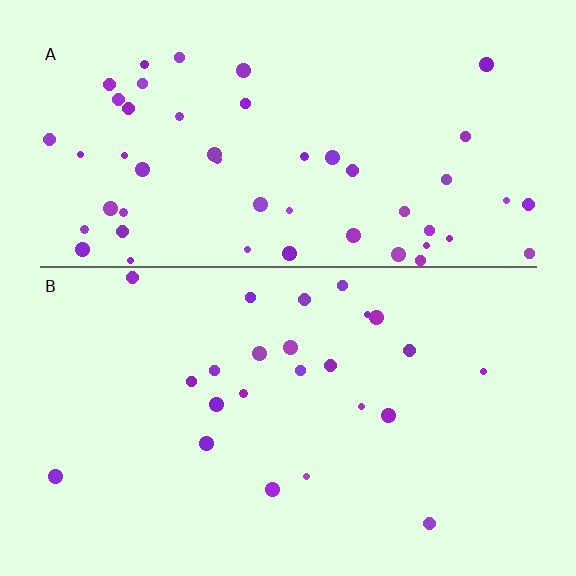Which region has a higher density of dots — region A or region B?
A (the top).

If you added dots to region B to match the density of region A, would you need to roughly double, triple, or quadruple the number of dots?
Approximately double.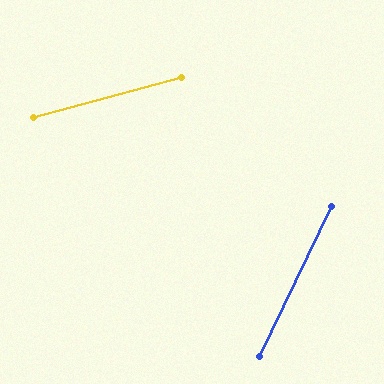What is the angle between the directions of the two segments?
Approximately 49 degrees.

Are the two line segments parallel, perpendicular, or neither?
Neither parallel nor perpendicular — they differ by about 49°.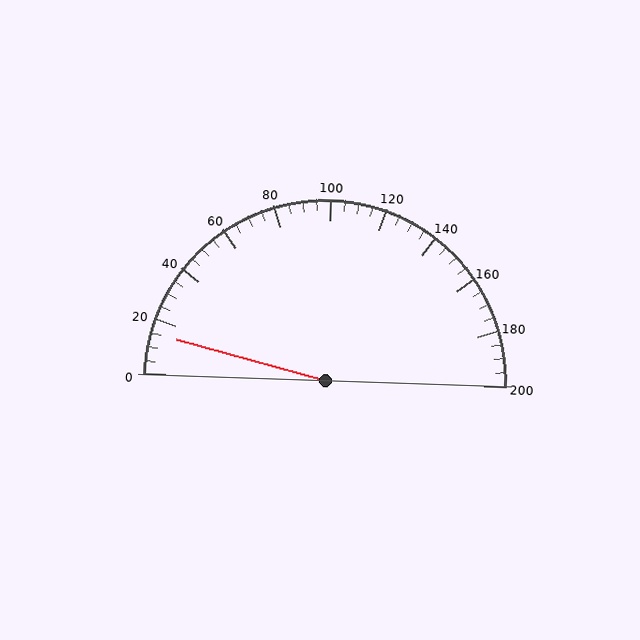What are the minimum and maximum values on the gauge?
The gauge ranges from 0 to 200.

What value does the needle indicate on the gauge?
The needle indicates approximately 15.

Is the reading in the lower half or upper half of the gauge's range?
The reading is in the lower half of the range (0 to 200).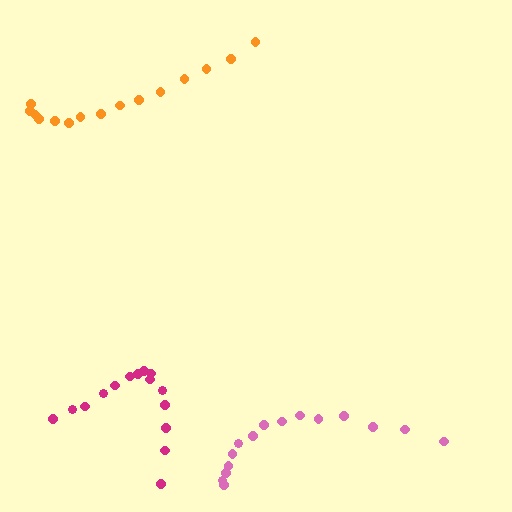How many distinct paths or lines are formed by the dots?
There are 3 distinct paths.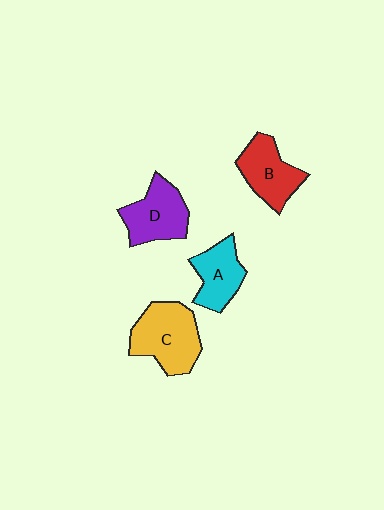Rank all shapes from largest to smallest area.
From largest to smallest: C (yellow), D (purple), B (red), A (cyan).